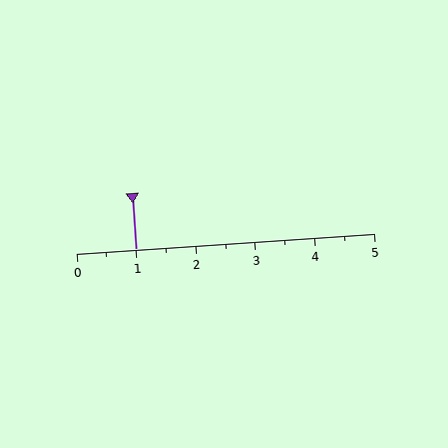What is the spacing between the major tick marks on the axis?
The major ticks are spaced 1 apart.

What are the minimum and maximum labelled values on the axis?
The axis runs from 0 to 5.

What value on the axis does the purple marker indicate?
The marker indicates approximately 1.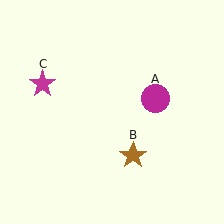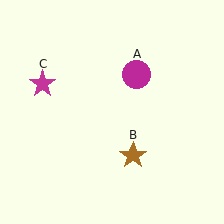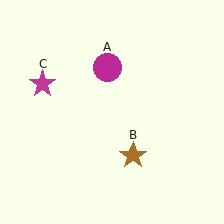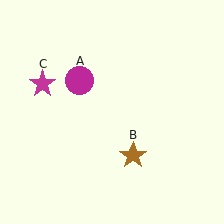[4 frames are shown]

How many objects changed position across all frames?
1 object changed position: magenta circle (object A).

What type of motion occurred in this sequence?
The magenta circle (object A) rotated counterclockwise around the center of the scene.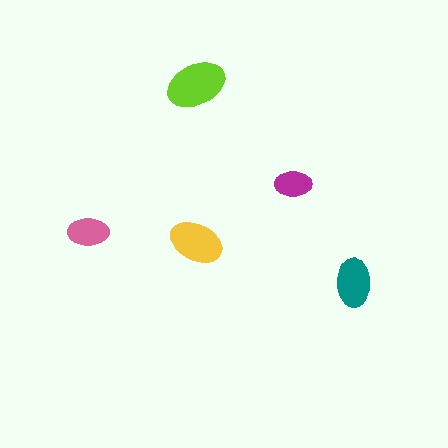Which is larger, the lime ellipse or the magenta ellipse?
The lime one.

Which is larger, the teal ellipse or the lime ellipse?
The lime one.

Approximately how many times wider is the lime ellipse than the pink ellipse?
About 1.5 times wider.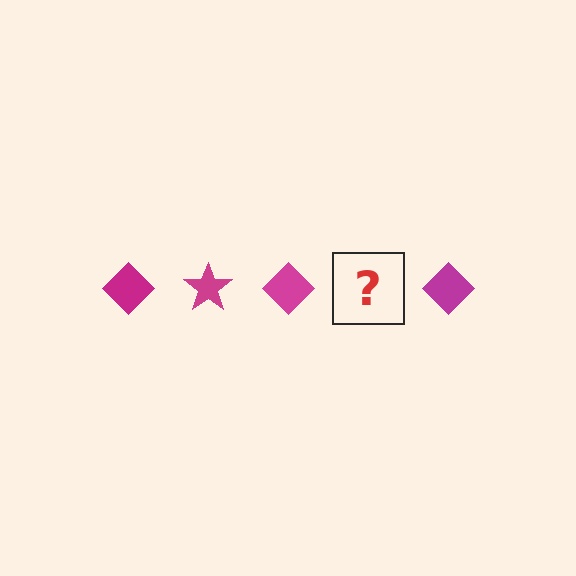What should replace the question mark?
The question mark should be replaced with a magenta star.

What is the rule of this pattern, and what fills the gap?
The rule is that the pattern cycles through diamond, star shapes in magenta. The gap should be filled with a magenta star.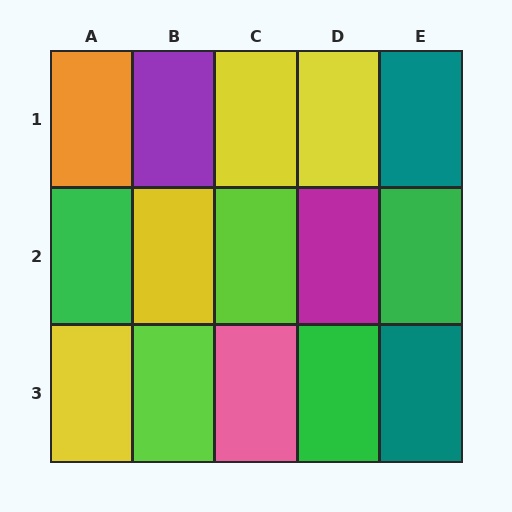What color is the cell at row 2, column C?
Lime.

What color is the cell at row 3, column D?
Green.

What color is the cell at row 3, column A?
Yellow.